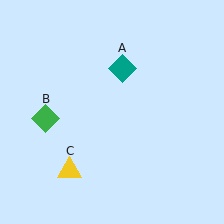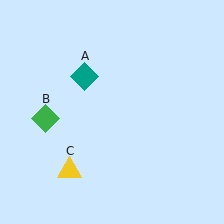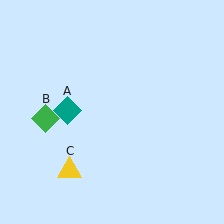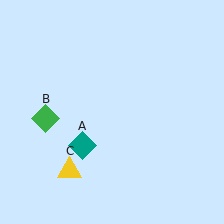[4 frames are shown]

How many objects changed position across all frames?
1 object changed position: teal diamond (object A).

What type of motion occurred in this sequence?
The teal diamond (object A) rotated counterclockwise around the center of the scene.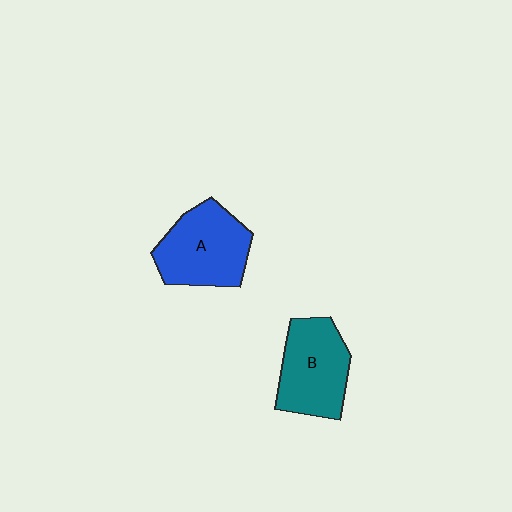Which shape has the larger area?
Shape A (blue).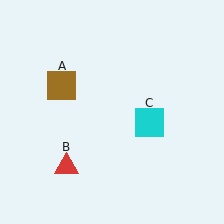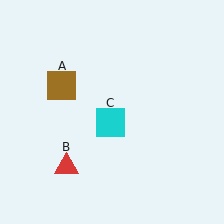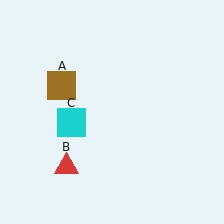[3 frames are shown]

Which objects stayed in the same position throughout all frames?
Brown square (object A) and red triangle (object B) remained stationary.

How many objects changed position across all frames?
1 object changed position: cyan square (object C).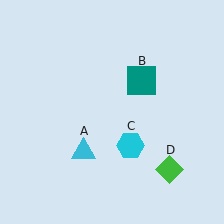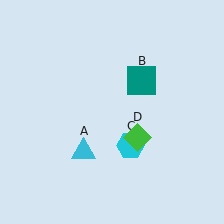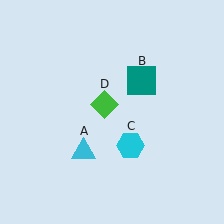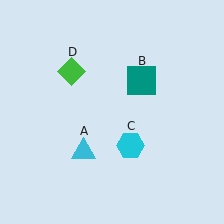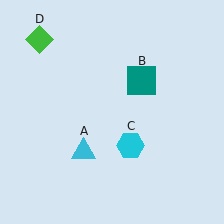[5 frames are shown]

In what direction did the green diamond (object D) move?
The green diamond (object D) moved up and to the left.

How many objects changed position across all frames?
1 object changed position: green diamond (object D).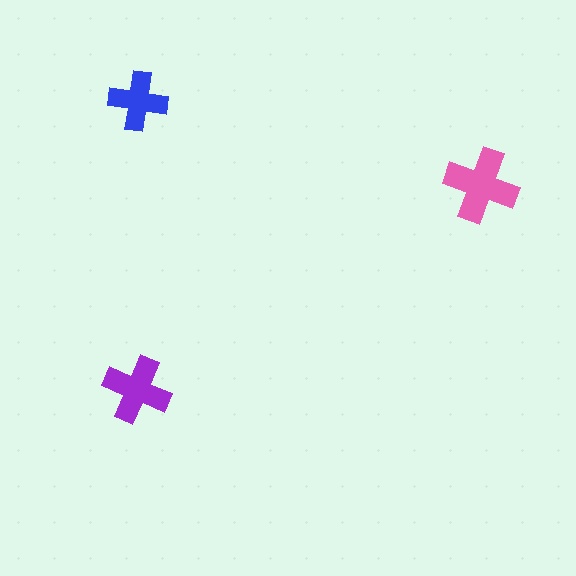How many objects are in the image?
There are 3 objects in the image.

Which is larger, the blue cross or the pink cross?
The pink one.